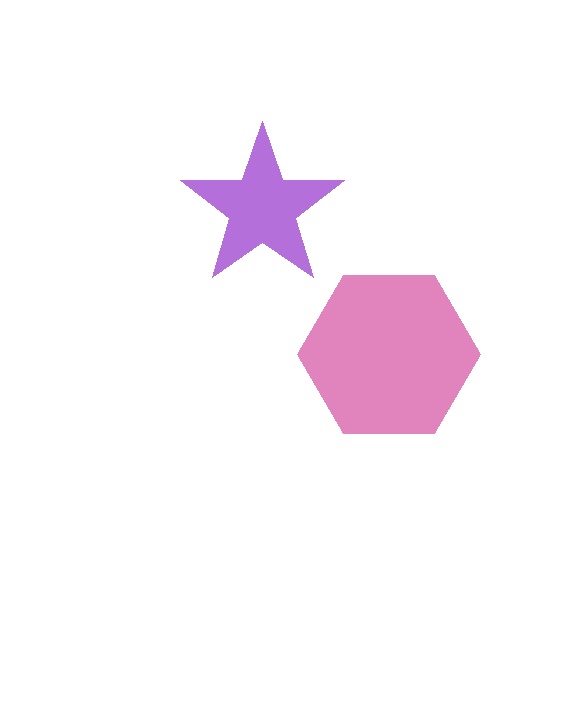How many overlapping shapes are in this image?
There are 2 overlapping shapes in the image.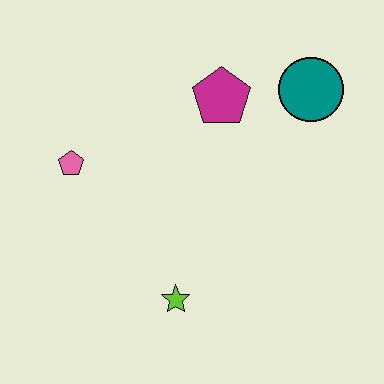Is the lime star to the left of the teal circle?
Yes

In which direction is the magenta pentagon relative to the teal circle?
The magenta pentagon is to the left of the teal circle.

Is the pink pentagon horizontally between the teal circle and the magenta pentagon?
No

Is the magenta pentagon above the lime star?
Yes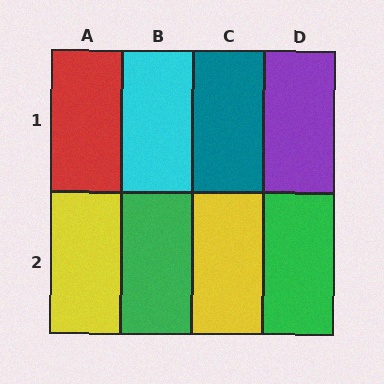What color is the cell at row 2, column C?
Yellow.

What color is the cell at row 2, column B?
Green.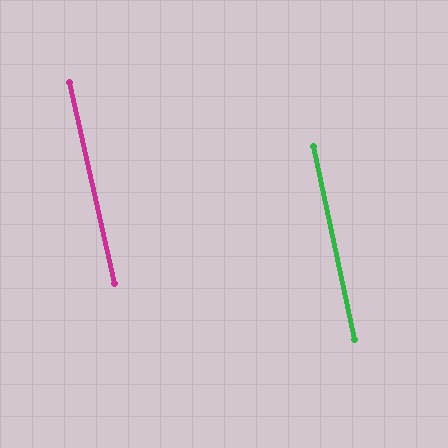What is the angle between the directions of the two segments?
Approximately 1 degree.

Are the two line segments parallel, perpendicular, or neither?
Parallel — their directions differ by only 0.7°.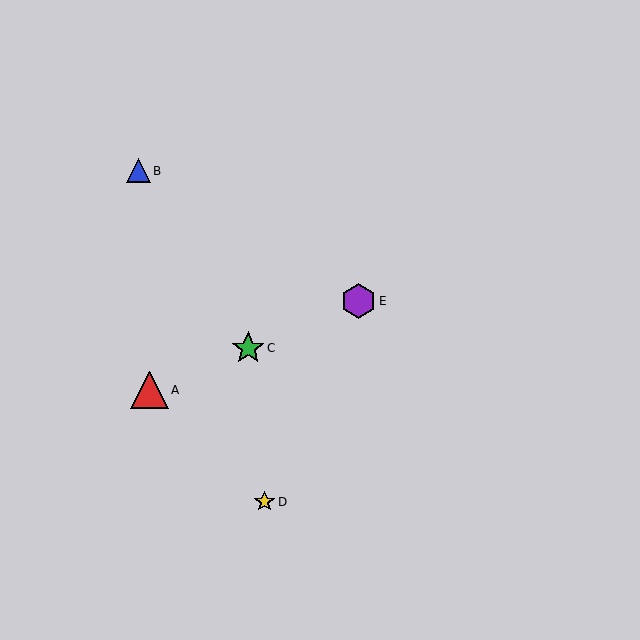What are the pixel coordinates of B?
Object B is at (138, 171).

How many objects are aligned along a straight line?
3 objects (A, C, E) are aligned along a straight line.